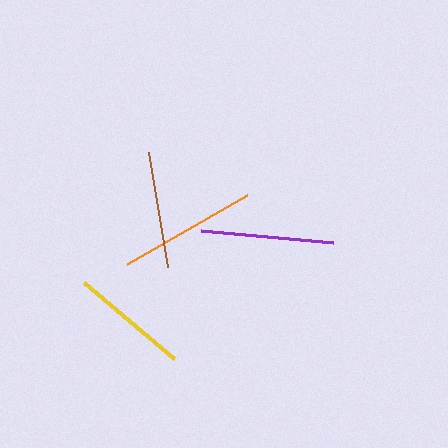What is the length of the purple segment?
The purple segment is approximately 132 pixels long.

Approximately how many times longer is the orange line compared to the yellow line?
The orange line is approximately 1.2 times the length of the yellow line.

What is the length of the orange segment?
The orange segment is approximately 138 pixels long.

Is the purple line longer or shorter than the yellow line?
The purple line is longer than the yellow line.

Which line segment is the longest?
The orange line is the longest at approximately 138 pixels.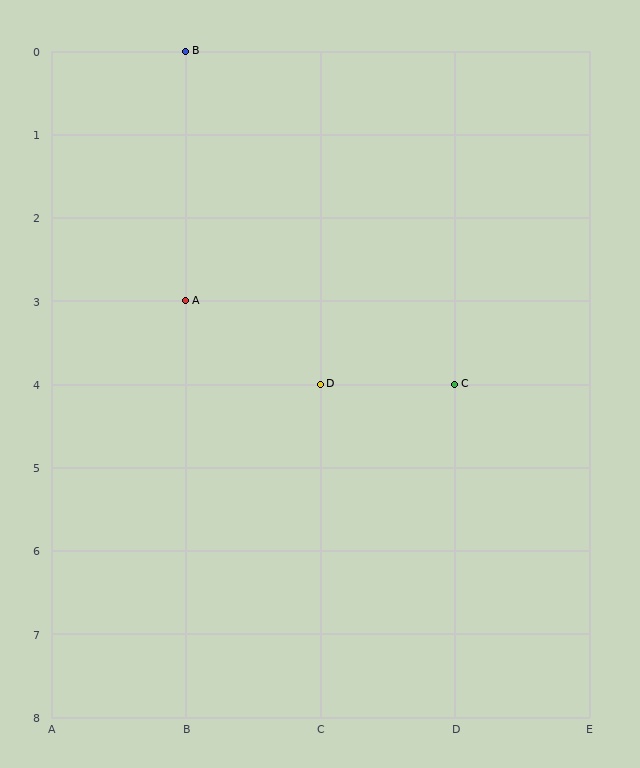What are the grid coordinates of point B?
Point B is at grid coordinates (B, 0).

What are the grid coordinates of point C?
Point C is at grid coordinates (D, 4).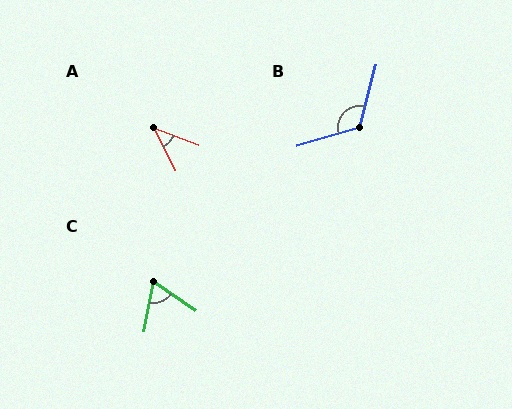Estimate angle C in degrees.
Approximately 66 degrees.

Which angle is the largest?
B, at approximately 121 degrees.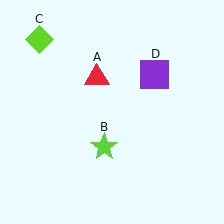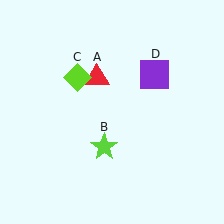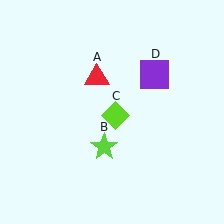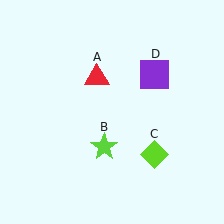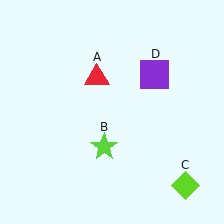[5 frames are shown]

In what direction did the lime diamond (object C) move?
The lime diamond (object C) moved down and to the right.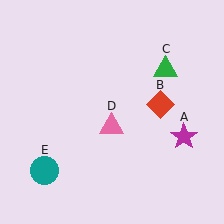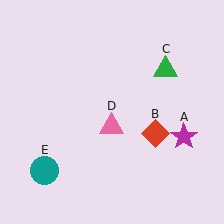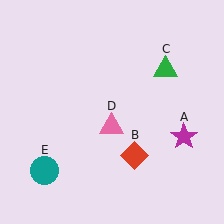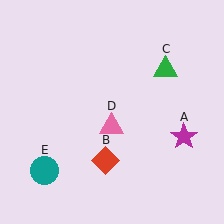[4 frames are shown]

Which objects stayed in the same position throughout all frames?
Magenta star (object A) and green triangle (object C) and pink triangle (object D) and teal circle (object E) remained stationary.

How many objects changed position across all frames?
1 object changed position: red diamond (object B).